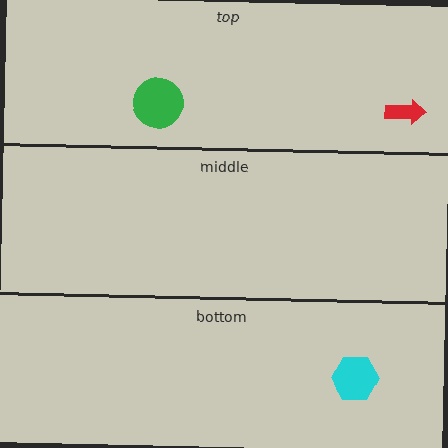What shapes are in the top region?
The green circle, the red arrow.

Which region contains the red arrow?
The top region.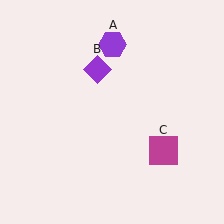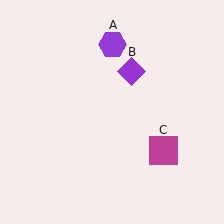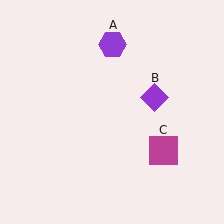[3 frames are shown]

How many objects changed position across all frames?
1 object changed position: purple diamond (object B).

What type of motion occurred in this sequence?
The purple diamond (object B) rotated clockwise around the center of the scene.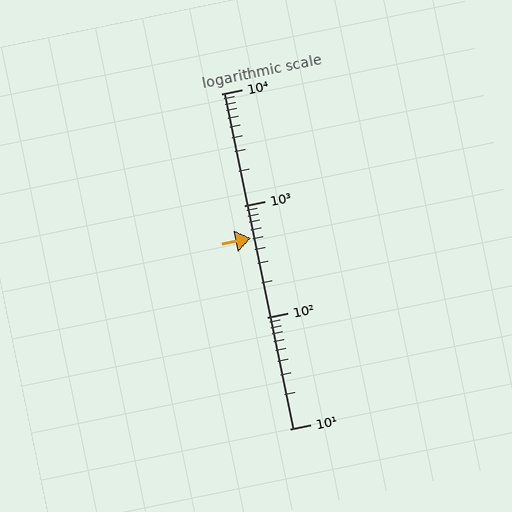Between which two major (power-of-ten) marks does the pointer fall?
The pointer is between 100 and 1000.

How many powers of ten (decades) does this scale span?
The scale spans 3 decades, from 10 to 10000.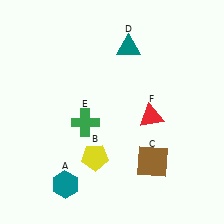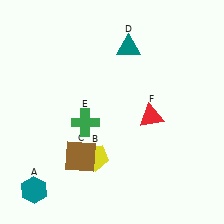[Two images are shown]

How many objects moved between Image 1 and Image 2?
2 objects moved between the two images.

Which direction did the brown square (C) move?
The brown square (C) moved left.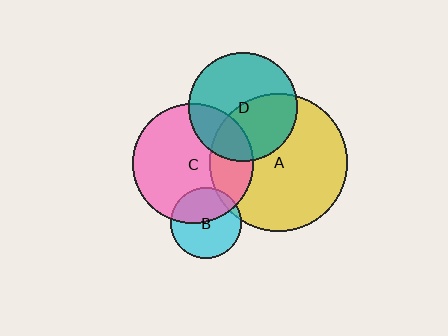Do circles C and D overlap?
Yes.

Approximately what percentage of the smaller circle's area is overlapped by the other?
Approximately 25%.